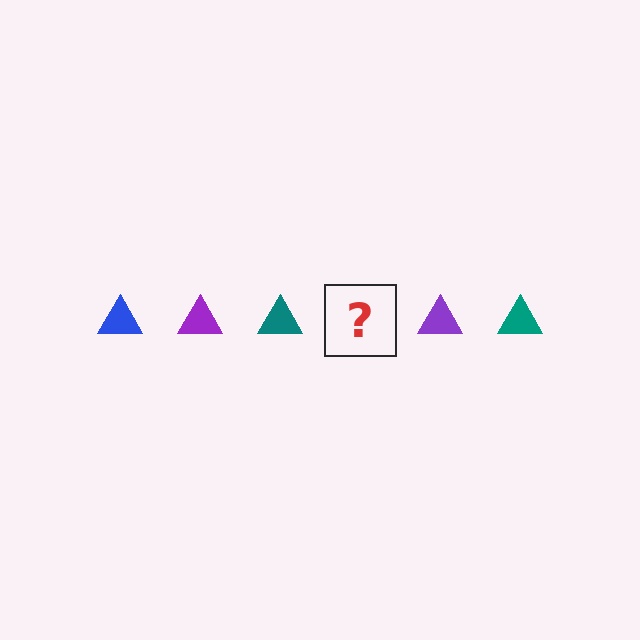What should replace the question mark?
The question mark should be replaced with a blue triangle.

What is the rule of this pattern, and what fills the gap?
The rule is that the pattern cycles through blue, purple, teal triangles. The gap should be filled with a blue triangle.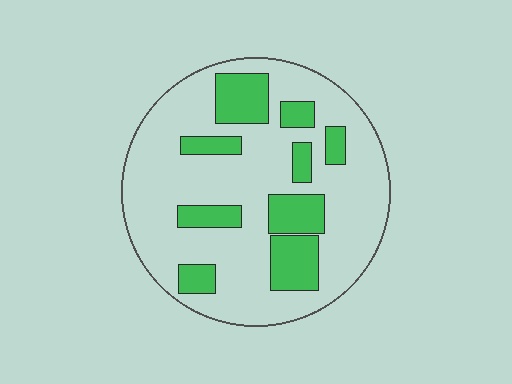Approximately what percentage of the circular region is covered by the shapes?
Approximately 25%.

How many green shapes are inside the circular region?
9.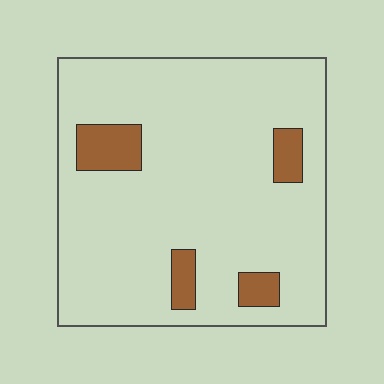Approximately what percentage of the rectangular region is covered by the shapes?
Approximately 10%.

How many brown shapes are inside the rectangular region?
4.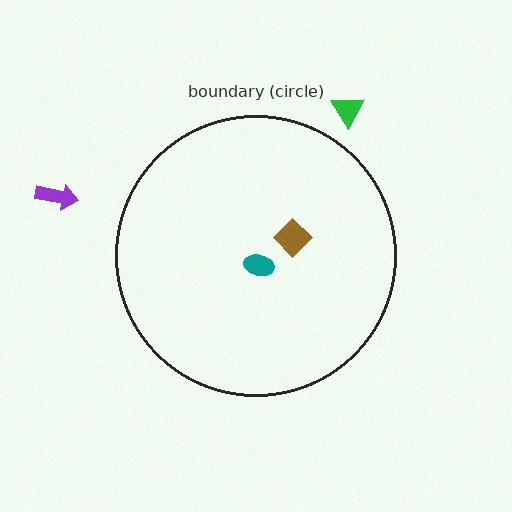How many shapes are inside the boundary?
2 inside, 2 outside.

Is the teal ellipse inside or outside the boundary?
Inside.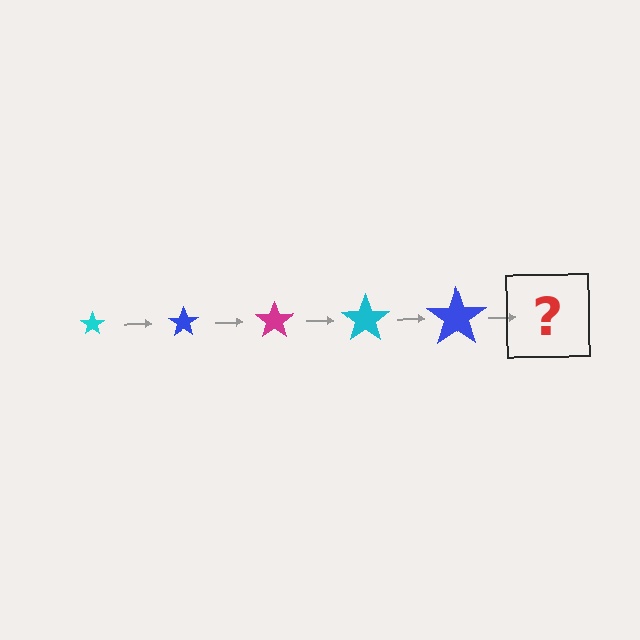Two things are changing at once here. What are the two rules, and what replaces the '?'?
The two rules are that the star grows larger each step and the color cycles through cyan, blue, and magenta. The '?' should be a magenta star, larger than the previous one.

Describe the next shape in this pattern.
It should be a magenta star, larger than the previous one.